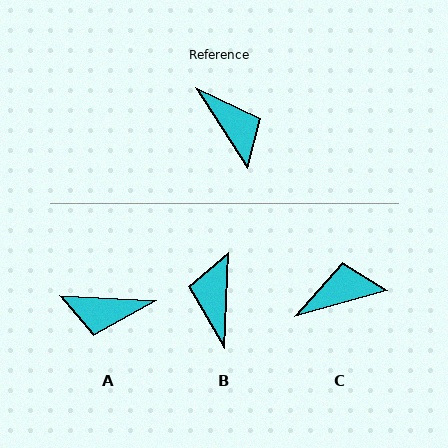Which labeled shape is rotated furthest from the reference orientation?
B, about 145 degrees away.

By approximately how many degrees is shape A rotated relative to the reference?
Approximately 126 degrees clockwise.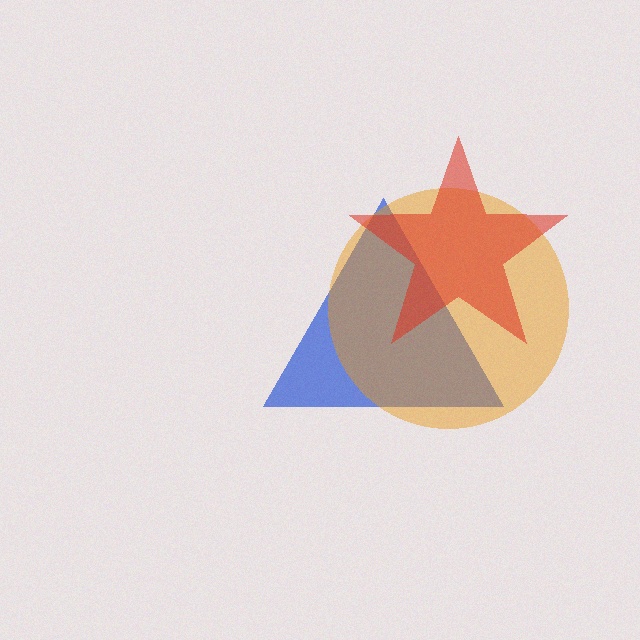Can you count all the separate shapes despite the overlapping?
Yes, there are 3 separate shapes.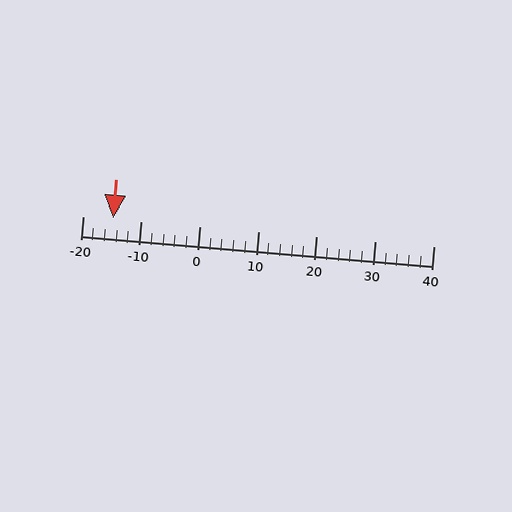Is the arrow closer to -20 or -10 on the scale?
The arrow is closer to -10.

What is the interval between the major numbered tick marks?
The major tick marks are spaced 10 units apart.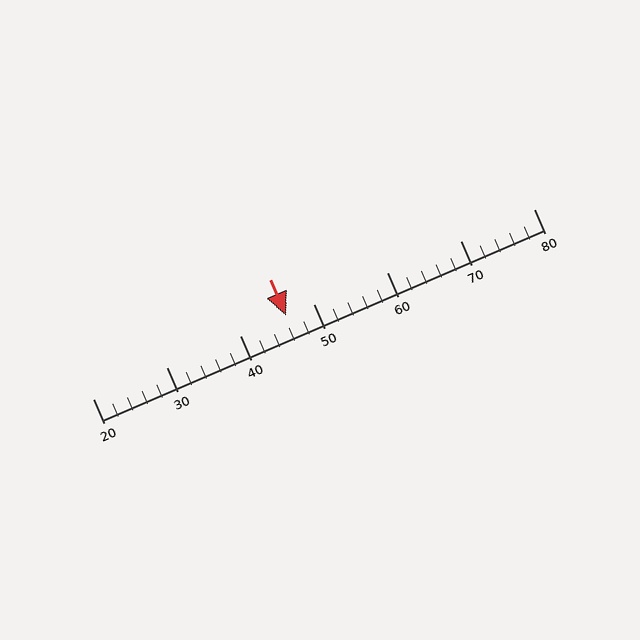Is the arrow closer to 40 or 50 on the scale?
The arrow is closer to 50.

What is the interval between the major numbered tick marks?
The major tick marks are spaced 10 units apart.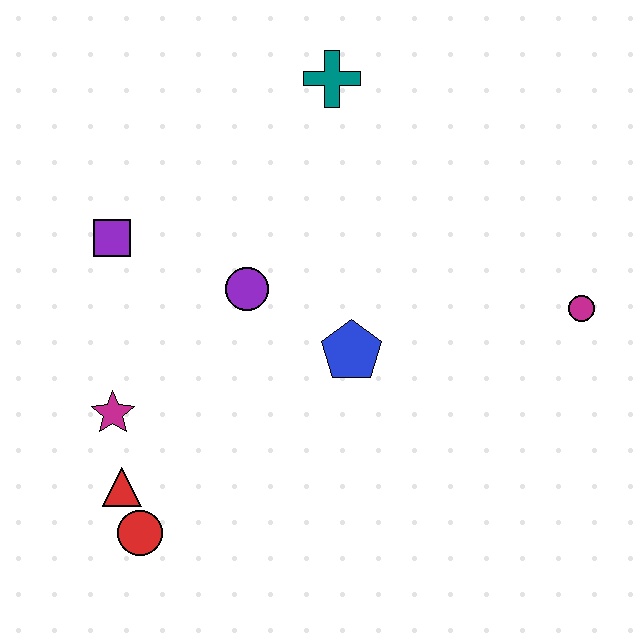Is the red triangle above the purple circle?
No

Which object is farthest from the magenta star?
The magenta circle is farthest from the magenta star.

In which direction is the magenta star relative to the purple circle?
The magenta star is to the left of the purple circle.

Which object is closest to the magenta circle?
The blue pentagon is closest to the magenta circle.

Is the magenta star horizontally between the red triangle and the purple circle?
No